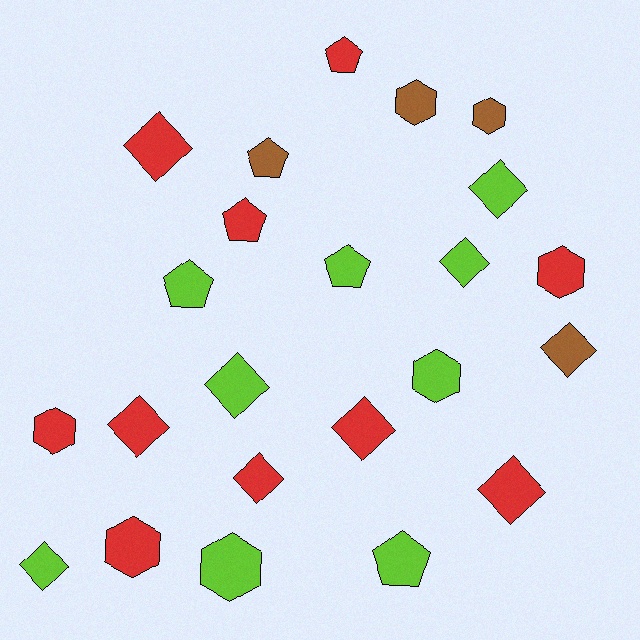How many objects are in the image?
There are 23 objects.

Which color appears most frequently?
Red, with 10 objects.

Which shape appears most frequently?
Diamond, with 10 objects.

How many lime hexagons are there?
There are 2 lime hexagons.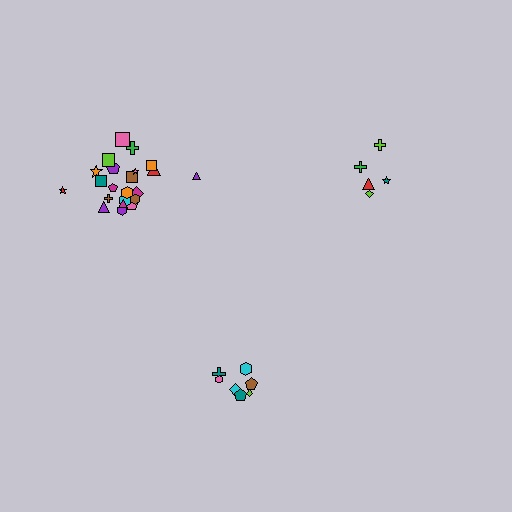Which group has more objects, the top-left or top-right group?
The top-left group.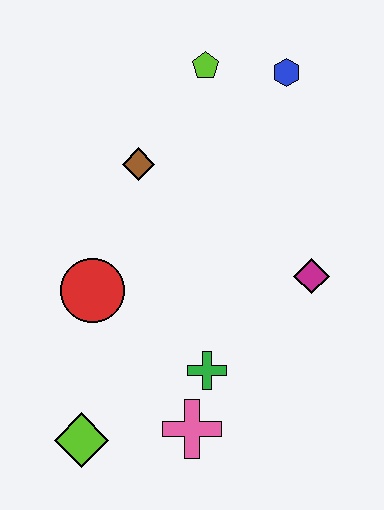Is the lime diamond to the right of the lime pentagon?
No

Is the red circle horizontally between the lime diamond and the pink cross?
Yes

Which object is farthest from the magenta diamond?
The lime diamond is farthest from the magenta diamond.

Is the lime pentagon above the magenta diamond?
Yes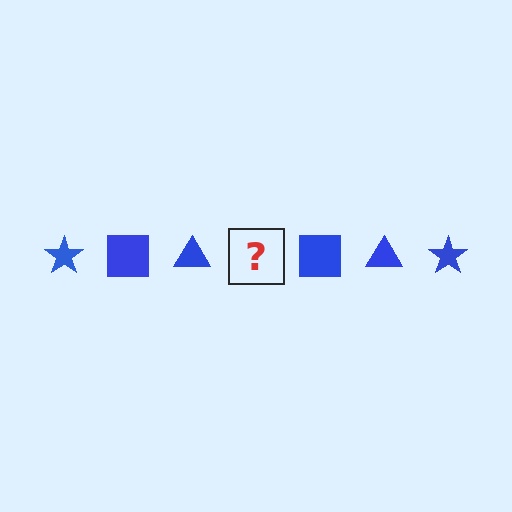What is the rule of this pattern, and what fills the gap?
The rule is that the pattern cycles through star, square, triangle shapes in blue. The gap should be filled with a blue star.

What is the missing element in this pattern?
The missing element is a blue star.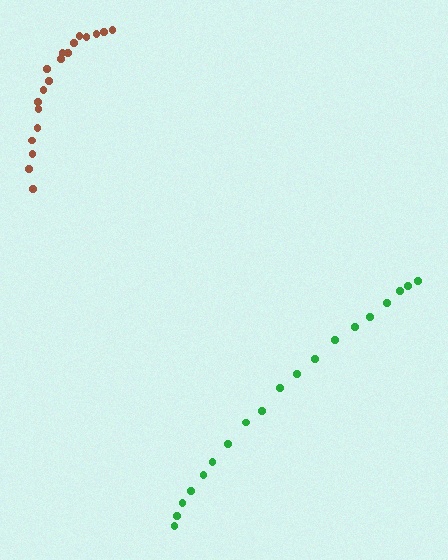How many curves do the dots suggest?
There are 2 distinct paths.